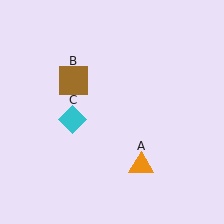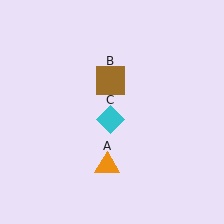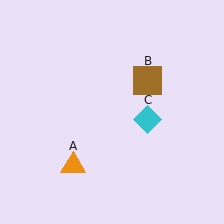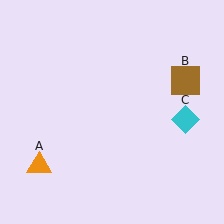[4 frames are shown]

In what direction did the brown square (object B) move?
The brown square (object B) moved right.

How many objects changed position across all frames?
3 objects changed position: orange triangle (object A), brown square (object B), cyan diamond (object C).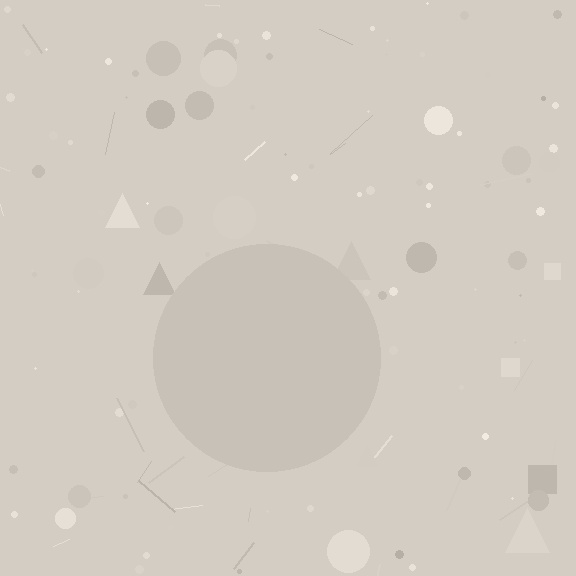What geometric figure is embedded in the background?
A circle is embedded in the background.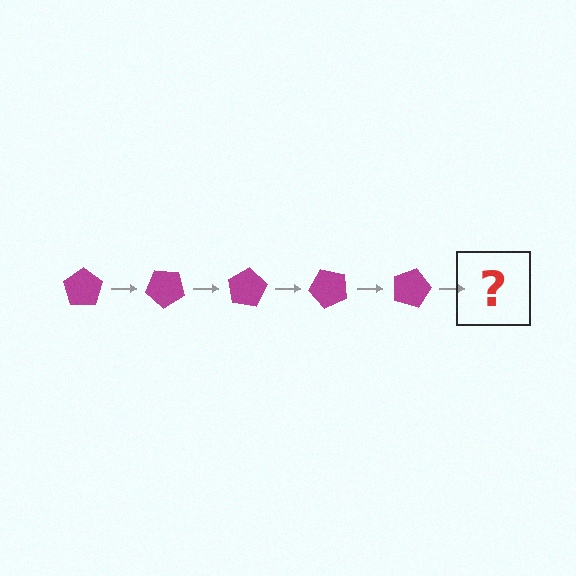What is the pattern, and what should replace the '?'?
The pattern is that the pentagon rotates 40 degrees each step. The '?' should be a magenta pentagon rotated 200 degrees.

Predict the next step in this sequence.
The next step is a magenta pentagon rotated 200 degrees.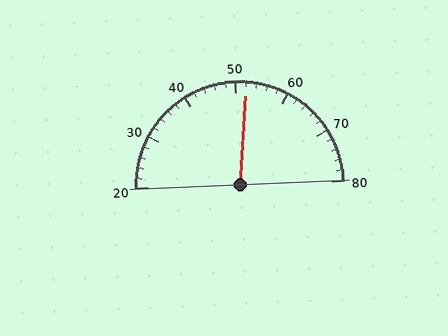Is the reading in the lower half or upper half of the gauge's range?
The reading is in the upper half of the range (20 to 80).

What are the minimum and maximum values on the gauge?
The gauge ranges from 20 to 80.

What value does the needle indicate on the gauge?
The needle indicates approximately 52.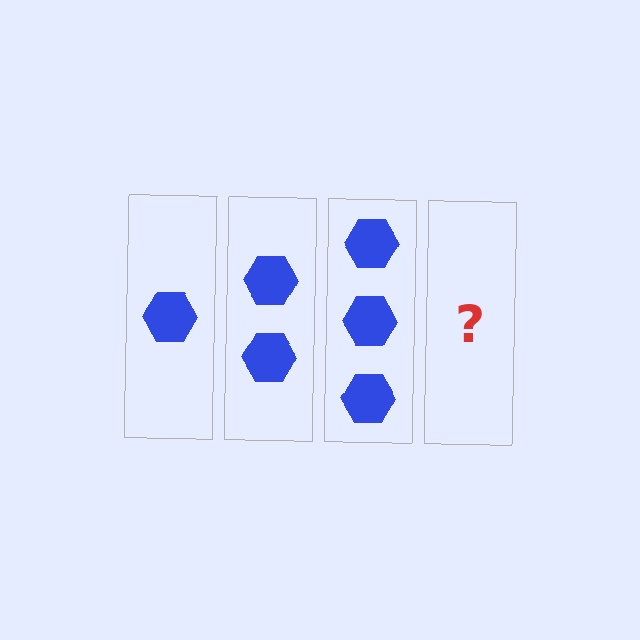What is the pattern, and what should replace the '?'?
The pattern is that each step adds one more hexagon. The '?' should be 4 hexagons.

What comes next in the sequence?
The next element should be 4 hexagons.